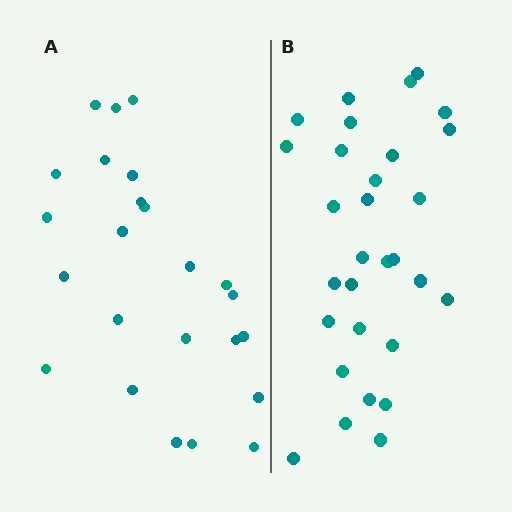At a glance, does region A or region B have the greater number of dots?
Region B (the right region) has more dots.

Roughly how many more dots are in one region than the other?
Region B has about 6 more dots than region A.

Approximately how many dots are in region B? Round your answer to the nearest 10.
About 30 dots.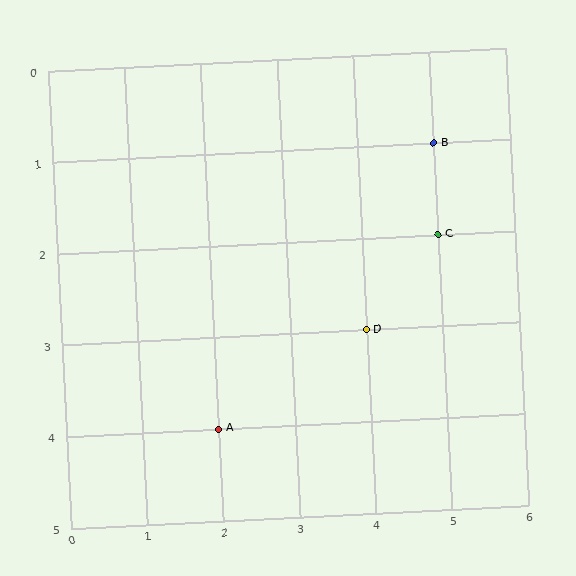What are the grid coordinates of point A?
Point A is at grid coordinates (2, 4).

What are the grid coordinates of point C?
Point C is at grid coordinates (5, 2).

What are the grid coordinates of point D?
Point D is at grid coordinates (4, 3).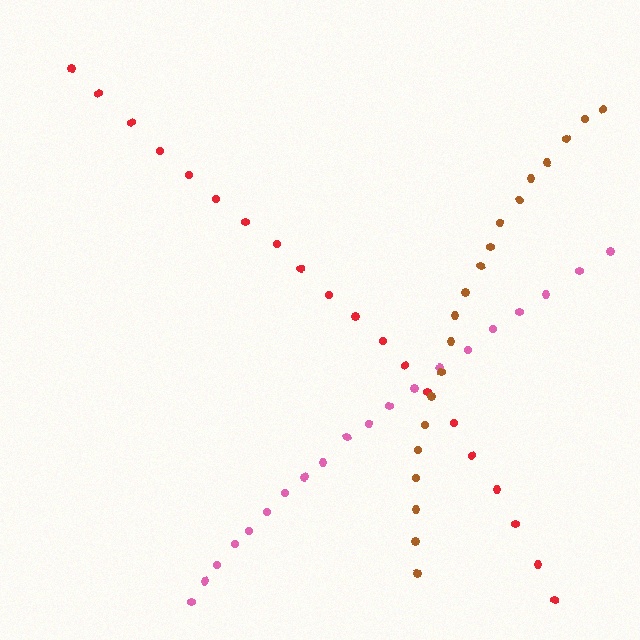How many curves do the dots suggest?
There are 3 distinct paths.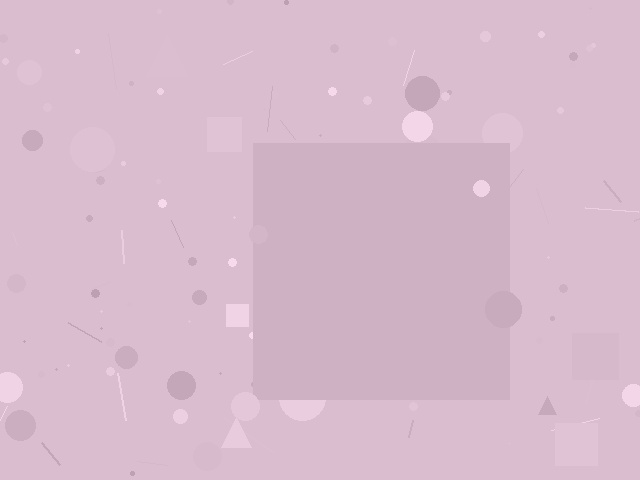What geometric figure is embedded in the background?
A square is embedded in the background.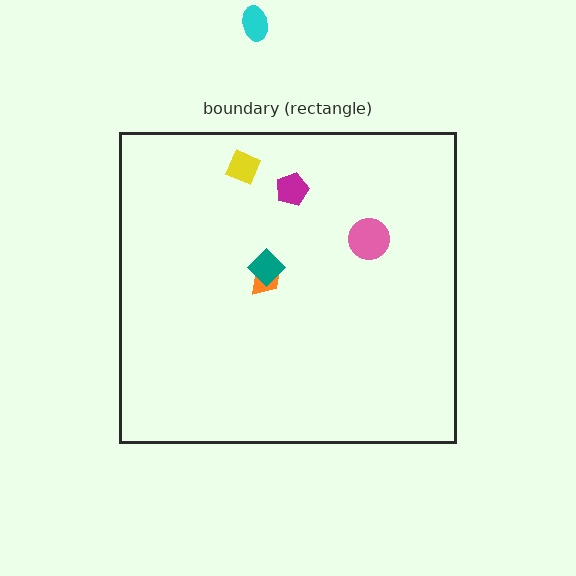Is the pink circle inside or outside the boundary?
Inside.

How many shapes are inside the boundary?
5 inside, 1 outside.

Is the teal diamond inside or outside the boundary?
Inside.